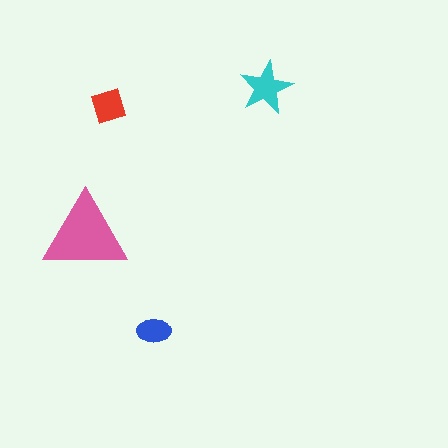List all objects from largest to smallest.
The pink triangle, the cyan star, the red square, the blue ellipse.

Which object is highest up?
The cyan star is topmost.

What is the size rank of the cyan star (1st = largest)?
2nd.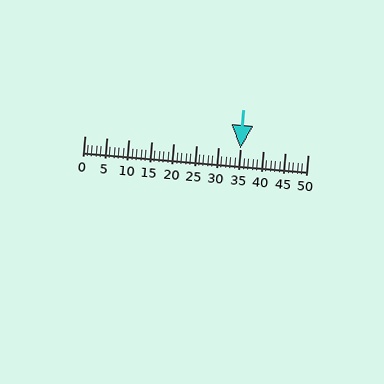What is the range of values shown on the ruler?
The ruler shows values from 0 to 50.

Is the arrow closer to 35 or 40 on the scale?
The arrow is closer to 35.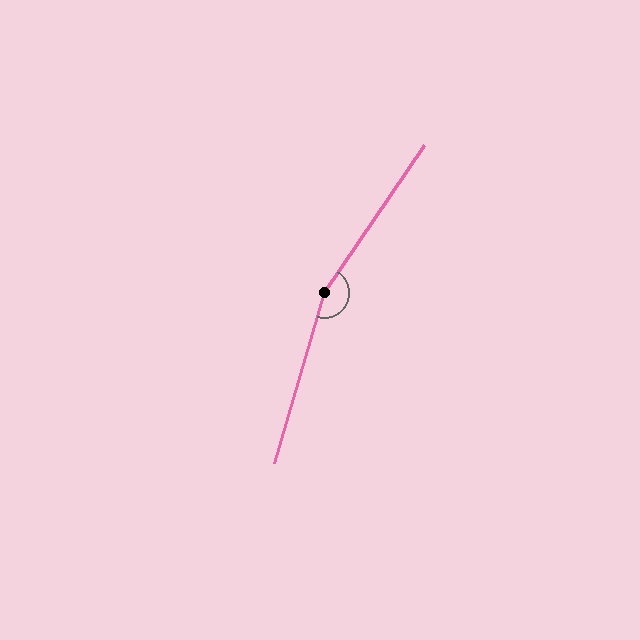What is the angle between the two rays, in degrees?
Approximately 162 degrees.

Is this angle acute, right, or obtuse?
It is obtuse.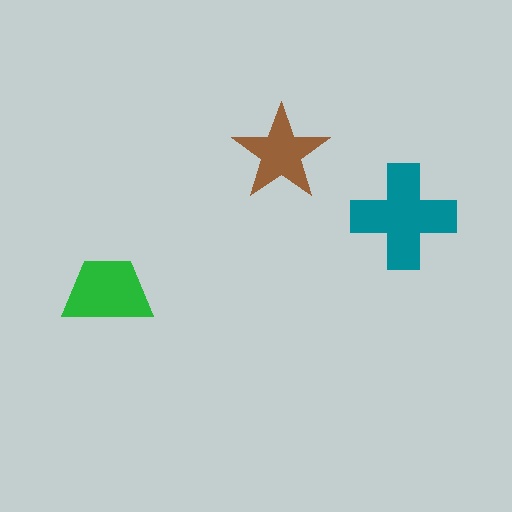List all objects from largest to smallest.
The teal cross, the green trapezoid, the brown star.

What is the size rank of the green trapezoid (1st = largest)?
2nd.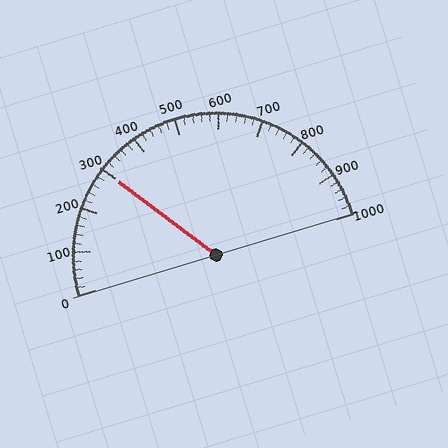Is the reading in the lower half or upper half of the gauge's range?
The reading is in the lower half of the range (0 to 1000).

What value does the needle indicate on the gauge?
The needle indicates approximately 300.